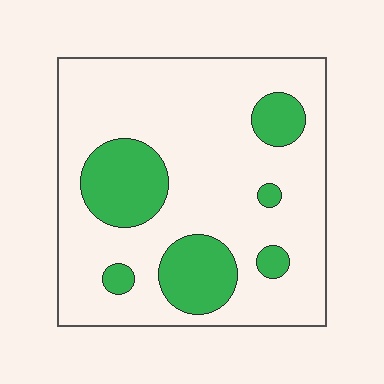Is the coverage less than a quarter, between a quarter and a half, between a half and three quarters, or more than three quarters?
Less than a quarter.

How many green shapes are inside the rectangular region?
6.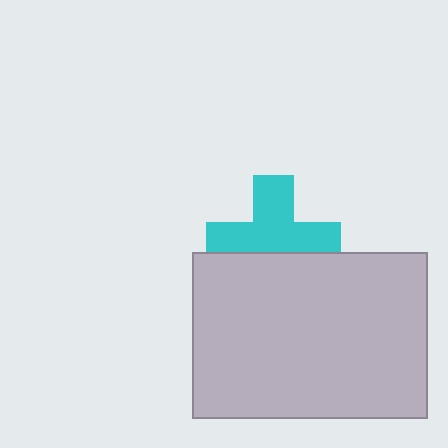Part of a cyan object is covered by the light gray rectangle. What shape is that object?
It is a cross.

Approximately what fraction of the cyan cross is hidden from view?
Roughly 37% of the cyan cross is hidden behind the light gray rectangle.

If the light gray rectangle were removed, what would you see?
You would see the complete cyan cross.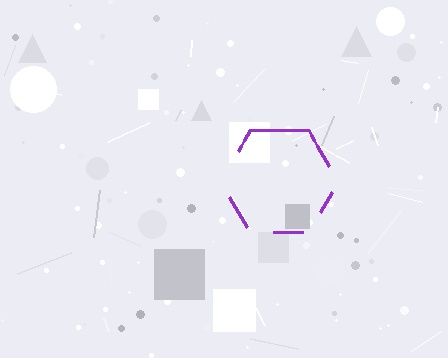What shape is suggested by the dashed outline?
The dashed outline suggests a hexagon.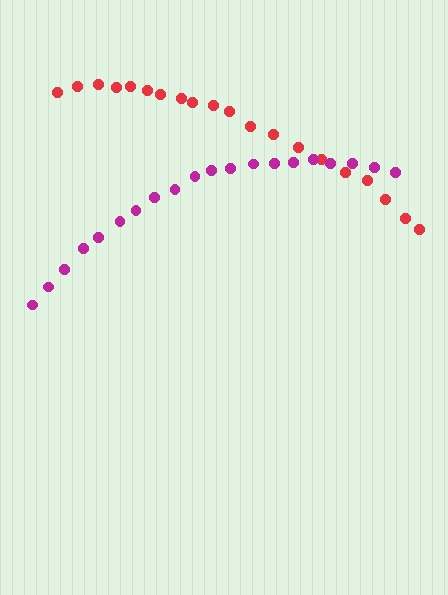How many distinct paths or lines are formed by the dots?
There are 2 distinct paths.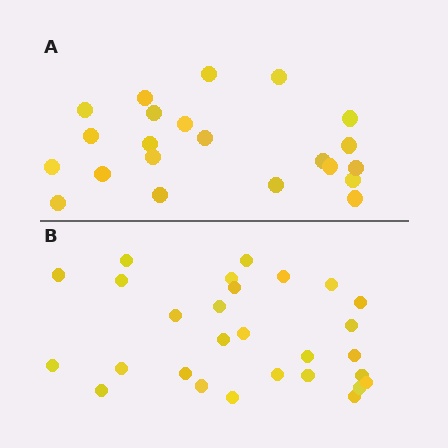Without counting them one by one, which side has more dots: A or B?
Region B (the bottom region) has more dots.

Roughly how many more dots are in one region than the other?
Region B has about 6 more dots than region A.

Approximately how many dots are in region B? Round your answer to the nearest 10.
About 30 dots. (The exact count is 28, which rounds to 30.)